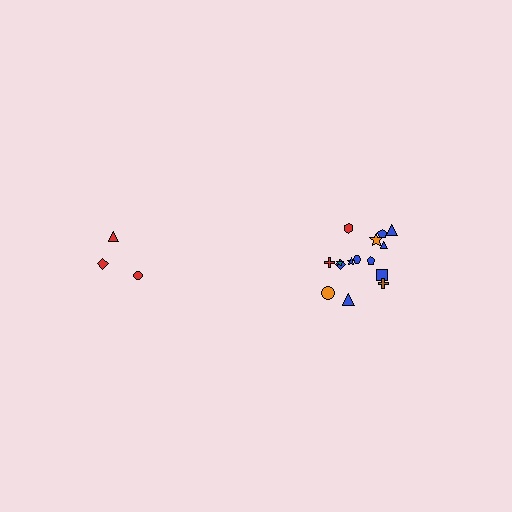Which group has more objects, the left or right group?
The right group.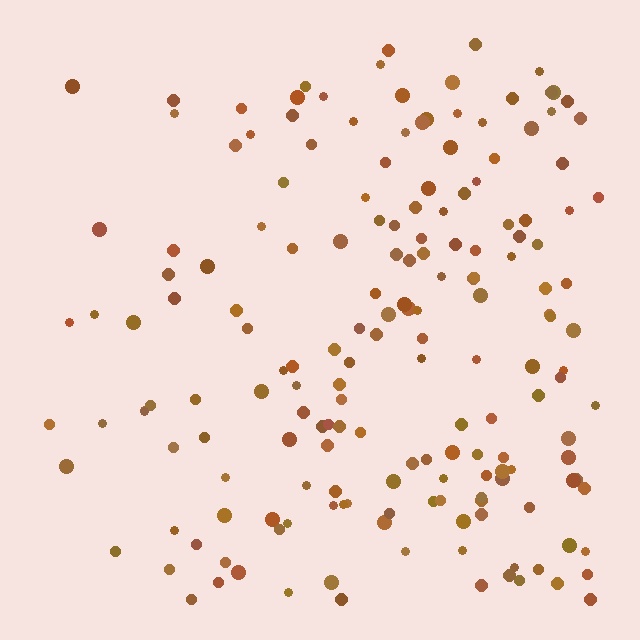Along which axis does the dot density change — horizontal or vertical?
Horizontal.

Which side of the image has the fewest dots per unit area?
The left.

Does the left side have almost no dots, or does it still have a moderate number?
Still a moderate number, just noticeably fewer than the right.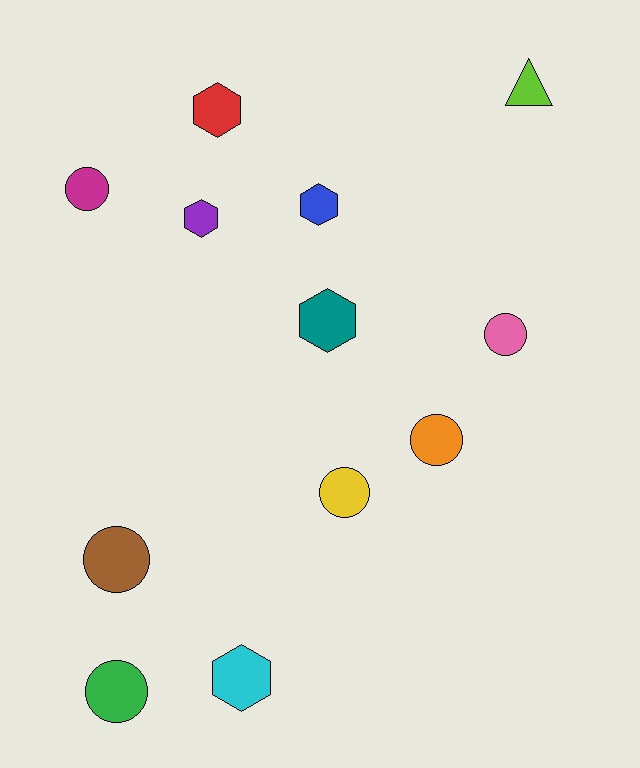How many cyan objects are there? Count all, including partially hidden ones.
There is 1 cyan object.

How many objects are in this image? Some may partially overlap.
There are 12 objects.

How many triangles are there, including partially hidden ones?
There is 1 triangle.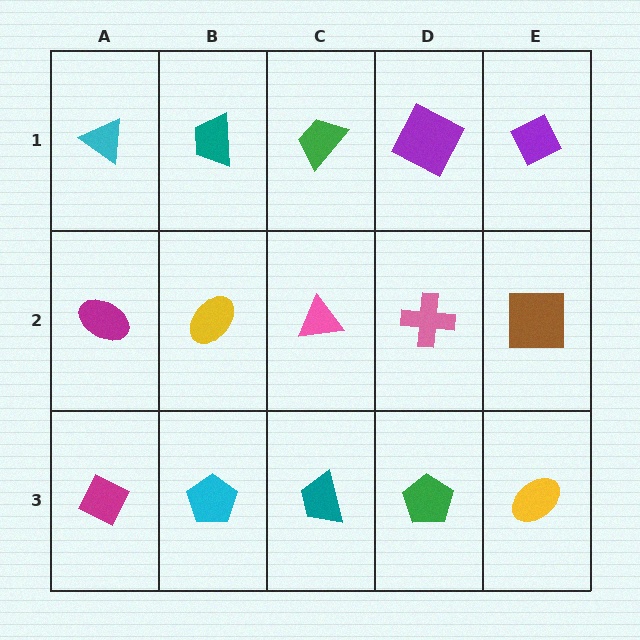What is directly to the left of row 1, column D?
A green trapezoid.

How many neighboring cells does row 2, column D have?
4.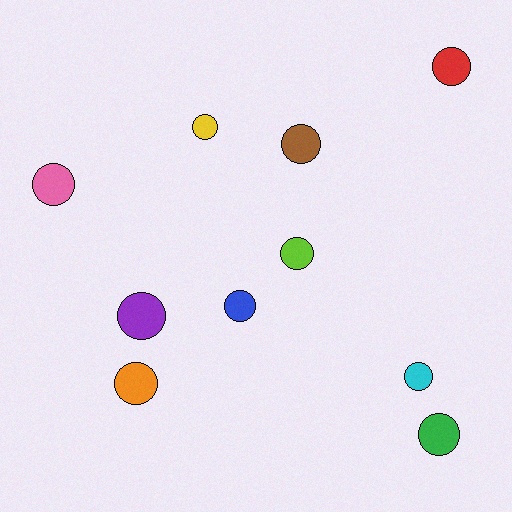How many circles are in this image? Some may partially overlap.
There are 10 circles.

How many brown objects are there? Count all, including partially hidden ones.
There is 1 brown object.